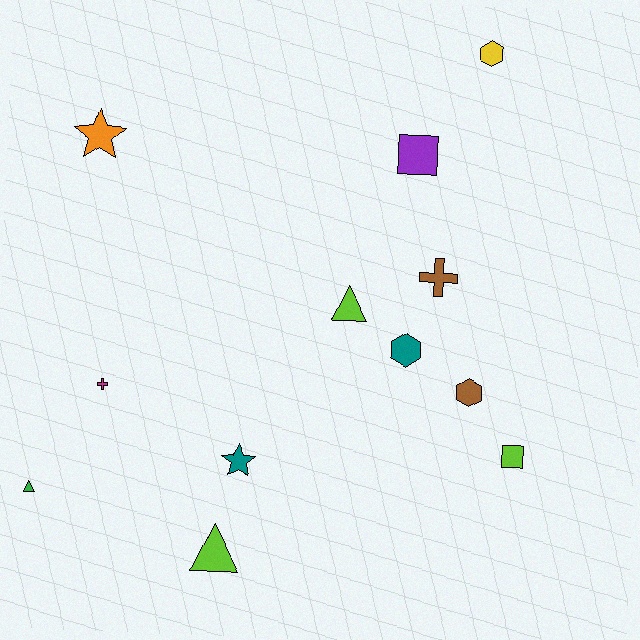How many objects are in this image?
There are 12 objects.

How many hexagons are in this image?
There are 3 hexagons.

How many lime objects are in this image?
There are 3 lime objects.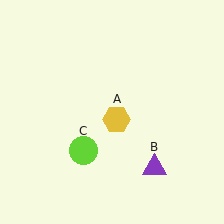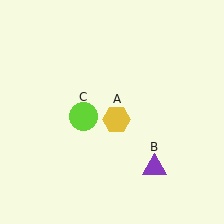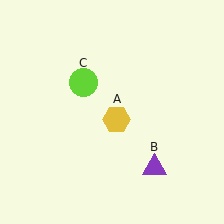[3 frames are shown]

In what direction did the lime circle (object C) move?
The lime circle (object C) moved up.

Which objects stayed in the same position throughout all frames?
Yellow hexagon (object A) and purple triangle (object B) remained stationary.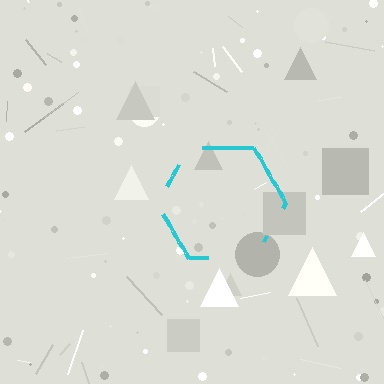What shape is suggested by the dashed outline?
The dashed outline suggests a hexagon.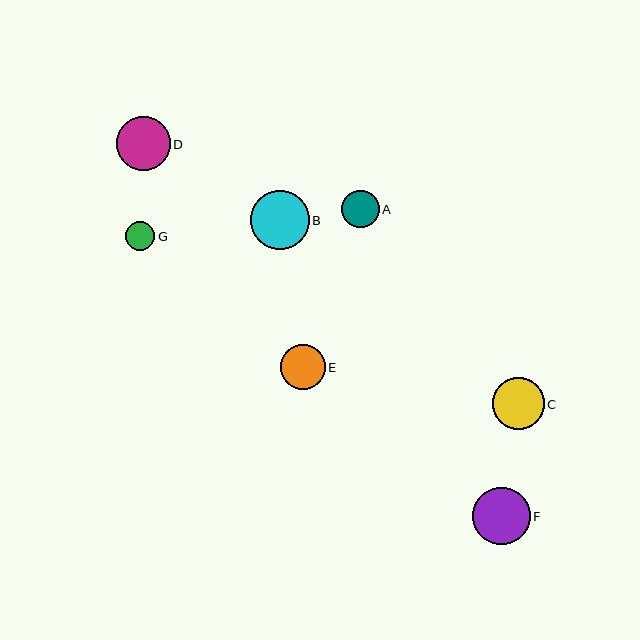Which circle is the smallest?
Circle G is the smallest with a size of approximately 29 pixels.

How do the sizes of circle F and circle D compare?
Circle F and circle D are approximately the same size.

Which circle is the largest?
Circle B is the largest with a size of approximately 59 pixels.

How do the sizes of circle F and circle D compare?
Circle F and circle D are approximately the same size.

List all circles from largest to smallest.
From largest to smallest: B, F, D, C, E, A, G.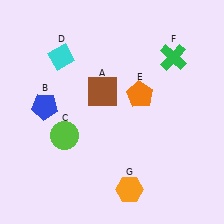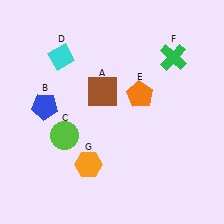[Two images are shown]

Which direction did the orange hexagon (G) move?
The orange hexagon (G) moved left.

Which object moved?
The orange hexagon (G) moved left.